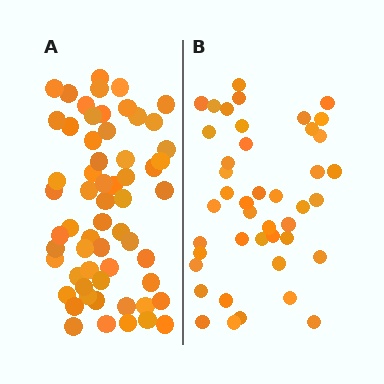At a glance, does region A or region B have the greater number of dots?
Region A (the left region) has more dots.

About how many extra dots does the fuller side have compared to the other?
Region A has approximately 15 more dots than region B.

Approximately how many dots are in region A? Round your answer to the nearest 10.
About 60 dots.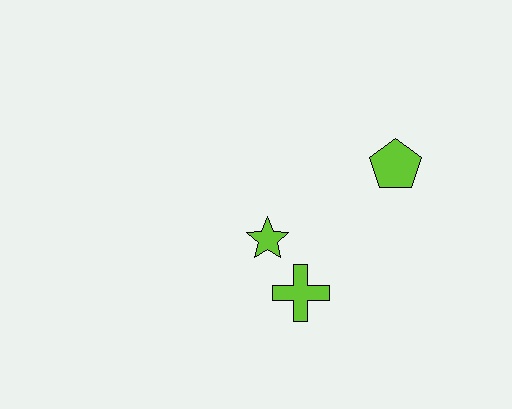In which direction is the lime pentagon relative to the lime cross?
The lime pentagon is above the lime cross.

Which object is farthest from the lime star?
The lime pentagon is farthest from the lime star.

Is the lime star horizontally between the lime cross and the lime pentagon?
No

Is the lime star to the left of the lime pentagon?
Yes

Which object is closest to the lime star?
The lime cross is closest to the lime star.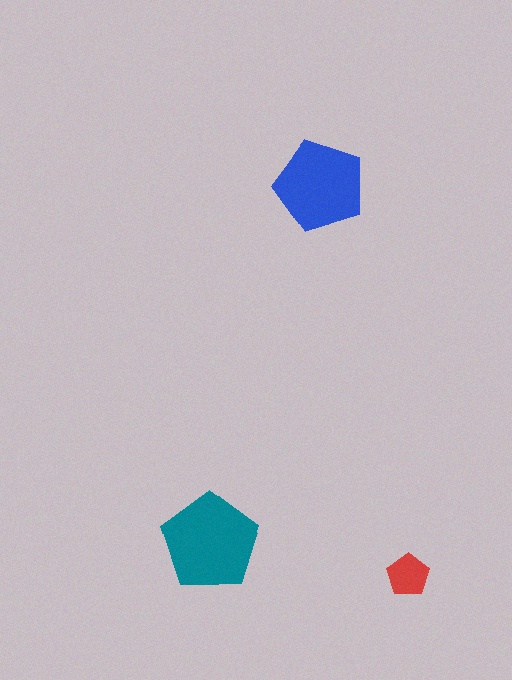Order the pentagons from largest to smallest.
the teal one, the blue one, the red one.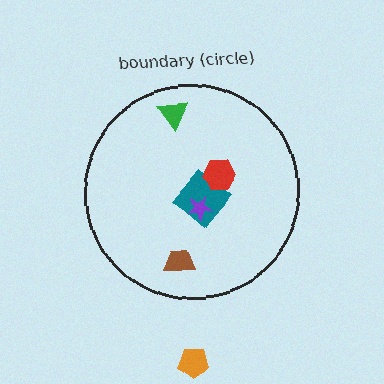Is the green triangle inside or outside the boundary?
Inside.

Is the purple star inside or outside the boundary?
Inside.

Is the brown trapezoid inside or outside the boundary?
Inside.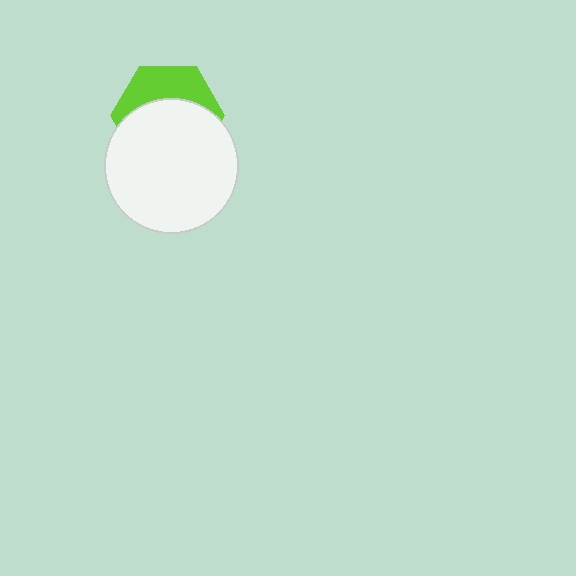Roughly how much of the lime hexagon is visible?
A small part of it is visible (roughly 39%).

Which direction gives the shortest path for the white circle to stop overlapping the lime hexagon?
Moving down gives the shortest separation.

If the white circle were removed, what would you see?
You would see the complete lime hexagon.